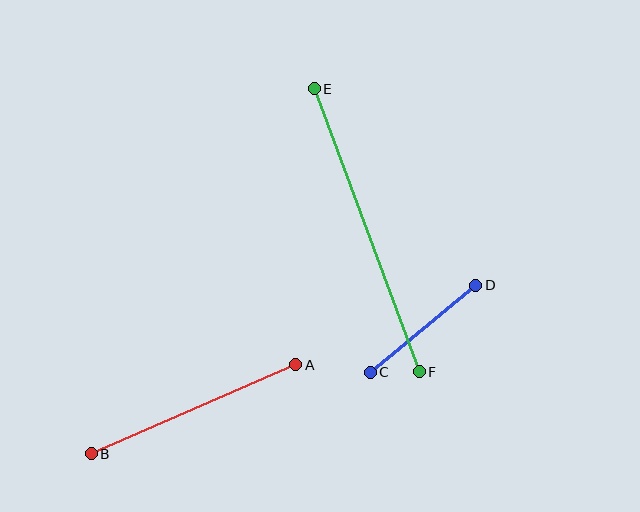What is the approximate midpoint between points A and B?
The midpoint is at approximately (193, 409) pixels.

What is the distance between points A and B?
The distance is approximately 223 pixels.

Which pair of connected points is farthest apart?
Points E and F are farthest apart.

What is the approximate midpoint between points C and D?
The midpoint is at approximately (423, 329) pixels.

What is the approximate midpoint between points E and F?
The midpoint is at approximately (367, 230) pixels.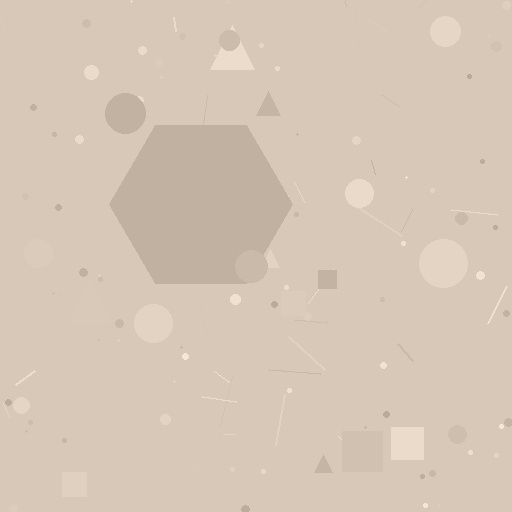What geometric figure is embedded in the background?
A hexagon is embedded in the background.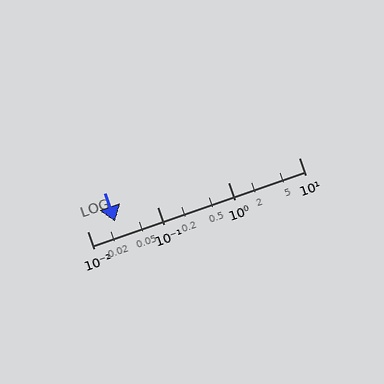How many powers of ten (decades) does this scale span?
The scale spans 3 decades, from 0.01 to 10.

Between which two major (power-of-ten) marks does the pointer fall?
The pointer is between 0.01 and 0.1.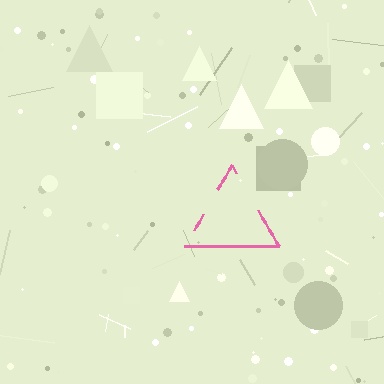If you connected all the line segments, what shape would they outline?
They would outline a triangle.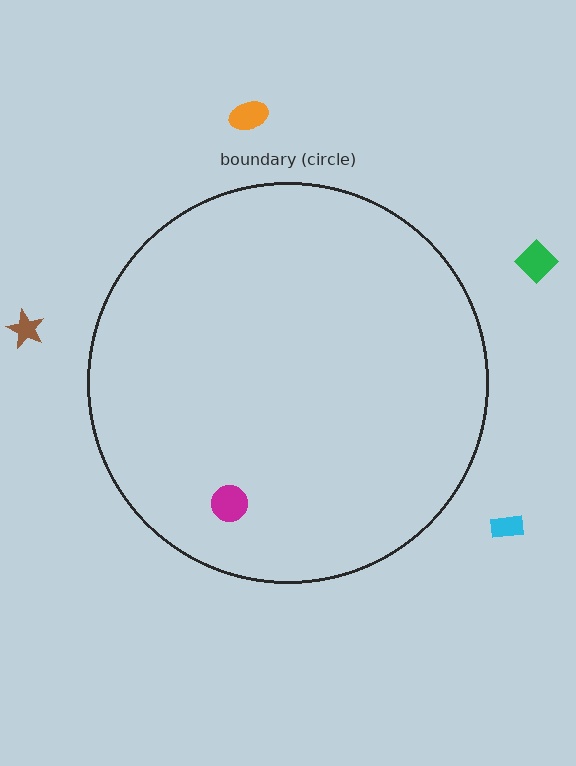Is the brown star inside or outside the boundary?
Outside.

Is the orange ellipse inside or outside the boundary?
Outside.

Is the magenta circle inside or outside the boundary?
Inside.